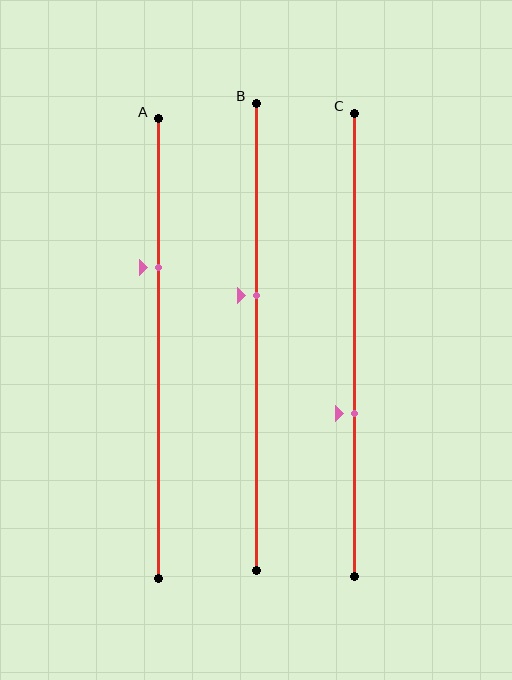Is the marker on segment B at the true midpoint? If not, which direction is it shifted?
No, the marker on segment B is shifted upward by about 9% of the segment length.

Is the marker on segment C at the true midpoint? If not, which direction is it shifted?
No, the marker on segment C is shifted downward by about 15% of the segment length.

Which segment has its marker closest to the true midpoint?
Segment B has its marker closest to the true midpoint.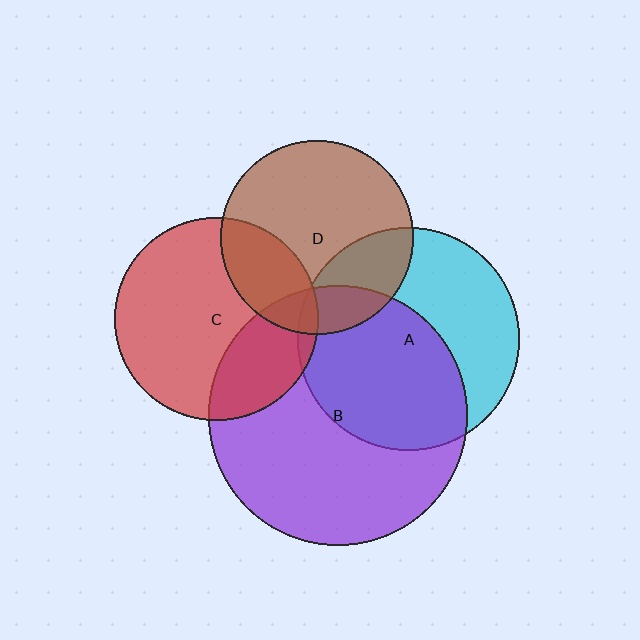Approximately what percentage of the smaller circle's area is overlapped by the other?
Approximately 15%.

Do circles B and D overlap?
Yes.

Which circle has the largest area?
Circle B (purple).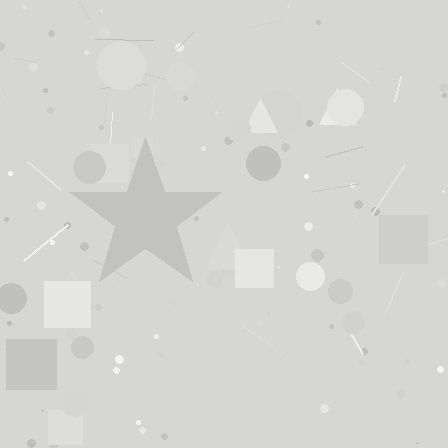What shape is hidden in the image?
A star is hidden in the image.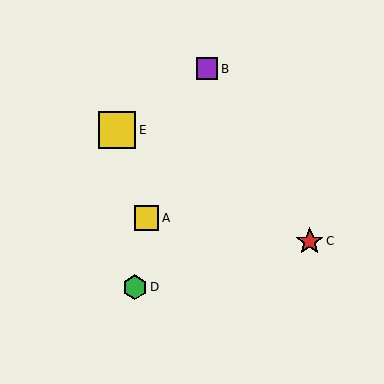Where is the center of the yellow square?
The center of the yellow square is at (117, 130).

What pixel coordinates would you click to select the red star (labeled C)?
Click at (310, 241) to select the red star C.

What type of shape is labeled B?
Shape B is a purple square.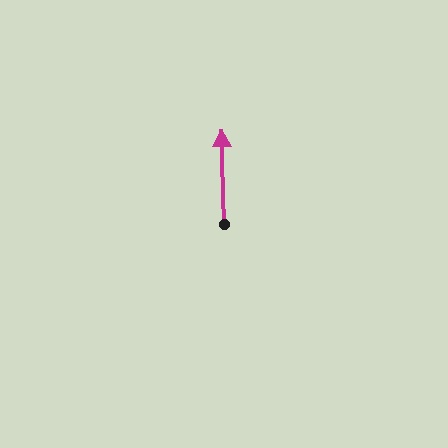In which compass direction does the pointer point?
North.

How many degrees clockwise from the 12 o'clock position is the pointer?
Approximately 359 degrees.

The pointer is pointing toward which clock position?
Roughly 12 o'clock.